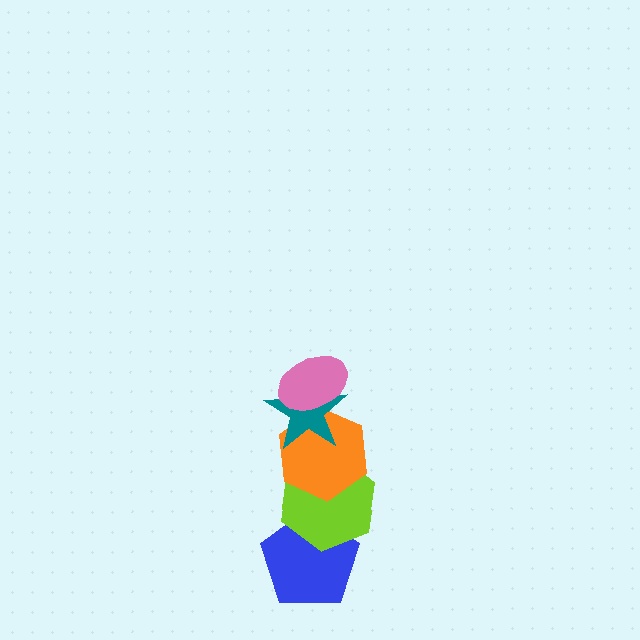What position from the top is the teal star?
The teal star is 2nd from the top.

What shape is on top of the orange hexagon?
The teal star is on top of the orange hexagon.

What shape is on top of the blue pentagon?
The lime hexagon is on top of the blue pentagon.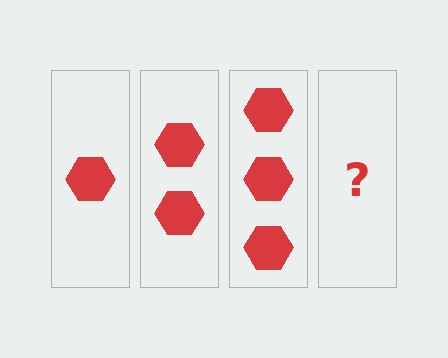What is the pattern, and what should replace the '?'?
The pattern is that each step adds one more hexagon. The '?' should be 4 hexagons.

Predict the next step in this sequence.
The next step is 4 hexagons.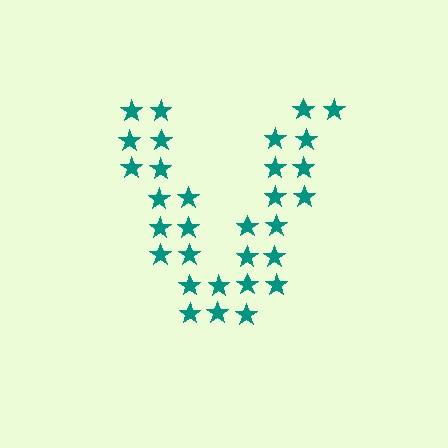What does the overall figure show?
The overall figure shows the letter V.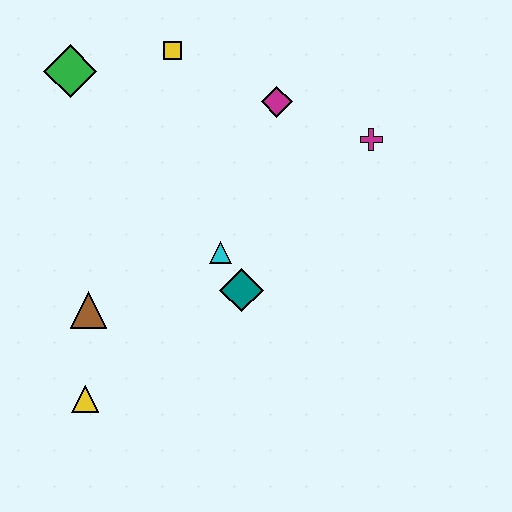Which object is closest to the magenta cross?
The magenta diamond is closest to the magenta cross.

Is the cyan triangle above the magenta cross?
No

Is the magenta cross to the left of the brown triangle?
No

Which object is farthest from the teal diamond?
The green diamond is farthest from the teal diamond.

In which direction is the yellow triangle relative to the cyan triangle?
The yellow triangle is below the cyan triangle.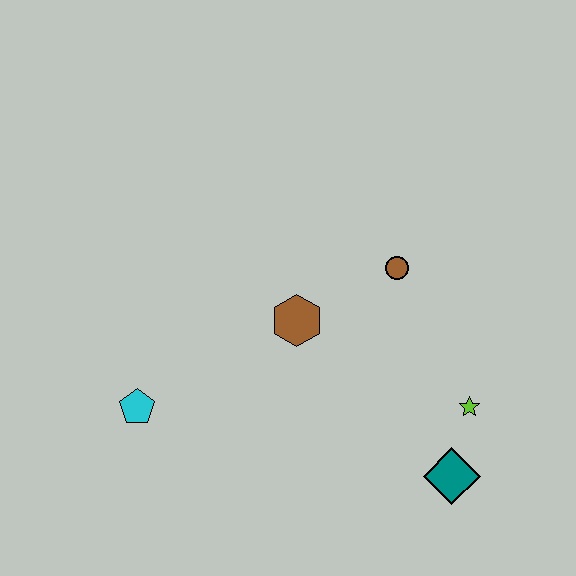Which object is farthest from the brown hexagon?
The teal diamond is farthest from the brown hexagon.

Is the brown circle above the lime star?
Yes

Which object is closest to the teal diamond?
The lime star is closest to the teal diamond.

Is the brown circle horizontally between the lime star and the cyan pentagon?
Yes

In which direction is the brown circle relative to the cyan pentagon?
The brown circle is to the right of the cyan pentagon.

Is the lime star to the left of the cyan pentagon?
No